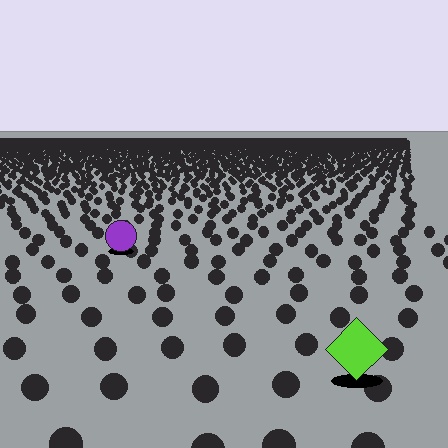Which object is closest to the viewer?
The lime diamond is closest. The texture marks near it are larger and more spread out.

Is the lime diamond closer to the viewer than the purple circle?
Yes. The lime diamond is closer — you can tell from the texture gradient: the ground texture is coarser near it.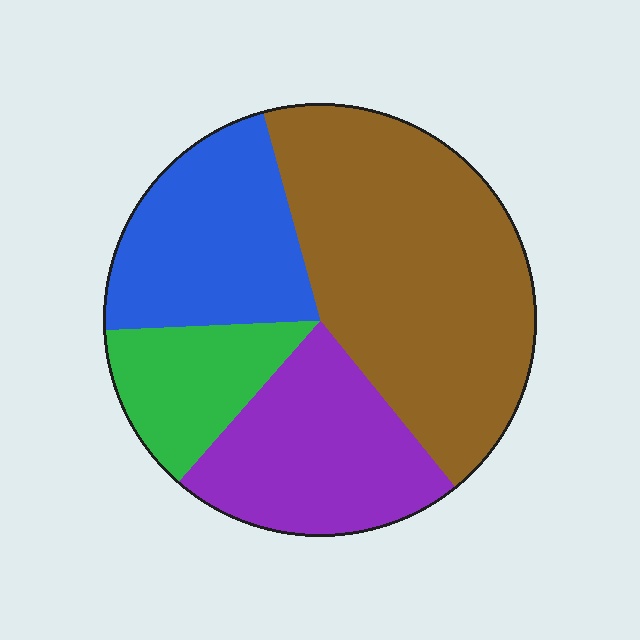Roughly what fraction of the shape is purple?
Purple covers 22% of the shape.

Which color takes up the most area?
Brown, at roughly 45%.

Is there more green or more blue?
Blue.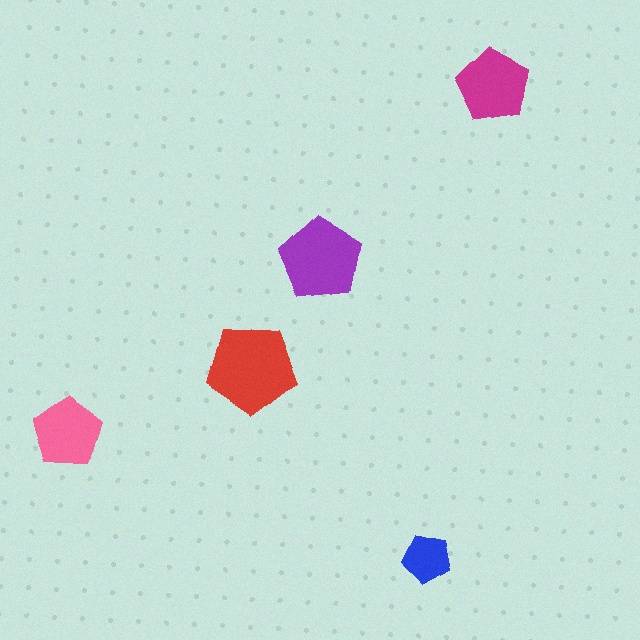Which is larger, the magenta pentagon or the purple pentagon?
The purple one.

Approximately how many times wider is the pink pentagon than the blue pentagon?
About 1.5 times wider.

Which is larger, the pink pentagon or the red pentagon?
The red one.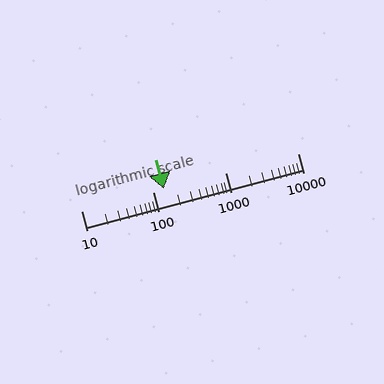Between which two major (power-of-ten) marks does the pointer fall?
The pointer is between 100 and 1000.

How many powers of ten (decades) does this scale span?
The scale spans 3 decades, from 10 to 10000.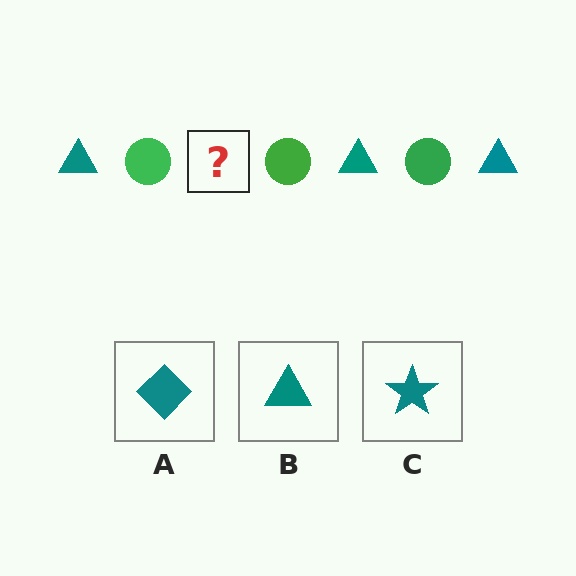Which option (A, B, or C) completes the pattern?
B.